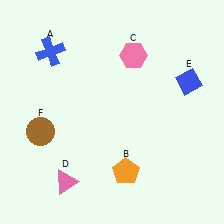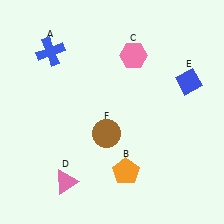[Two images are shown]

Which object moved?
The brown circle (F) moved right.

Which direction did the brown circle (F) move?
The brown circle (F) moved right.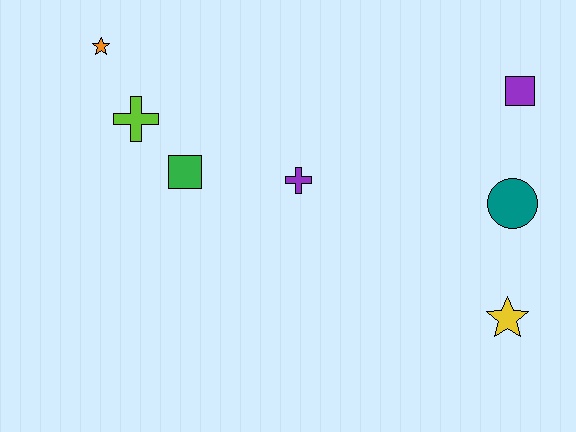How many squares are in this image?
There are 2 squares.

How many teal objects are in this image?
There is 1 teal object.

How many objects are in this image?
There are 7 objects.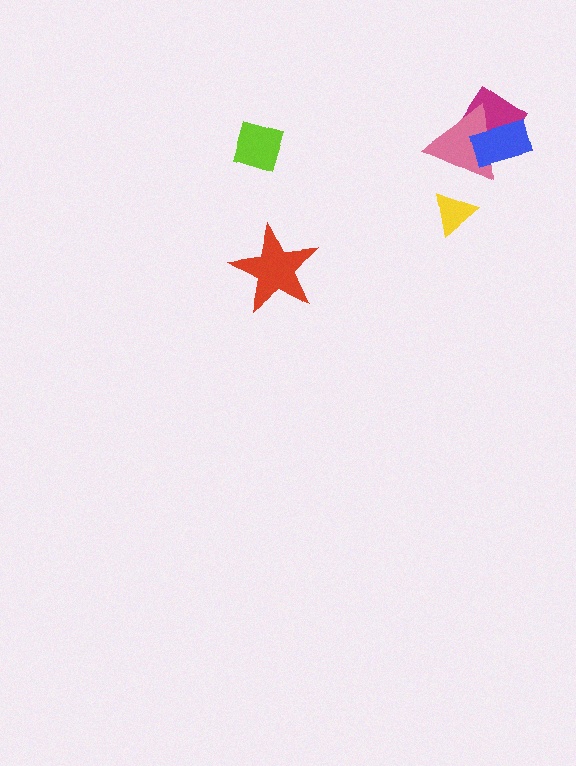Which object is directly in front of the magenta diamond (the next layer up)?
The pink triangle is directly in front of the magenta diamond.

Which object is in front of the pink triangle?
The blue rectangle is in front of the pink triangle.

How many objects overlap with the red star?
0 objects overlap with the red star.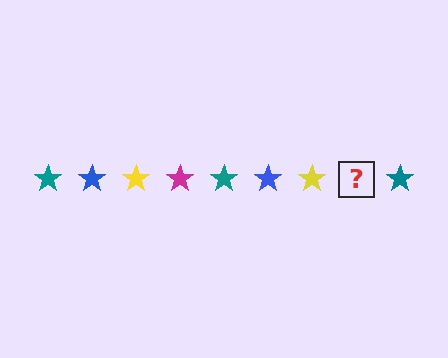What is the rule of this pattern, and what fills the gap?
The rule is that the pattern cycles through teal, blue, yellow, magenta stars. The gap should be filled with a magenta star.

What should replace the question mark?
The question mark should be replaced with a magenta star.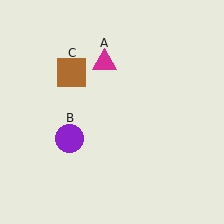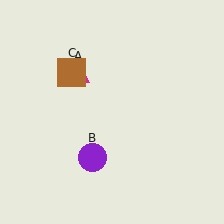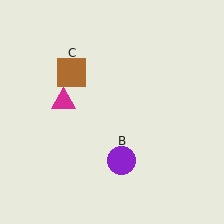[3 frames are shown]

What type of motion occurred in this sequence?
The magenta triangle (object A), purple circle (object B) rotated counterclockwise around the center of the scene.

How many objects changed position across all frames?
2 objects changed position: magenta triangle (object A), purple circle (object B).